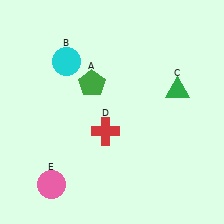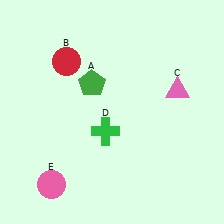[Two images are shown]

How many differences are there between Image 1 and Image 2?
There are 3 differences between the two images.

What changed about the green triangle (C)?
In Image 1, C is green. In Image 2, it changed to pink.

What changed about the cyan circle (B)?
In Image 1, B is cyan. In Image 2, it changed to red.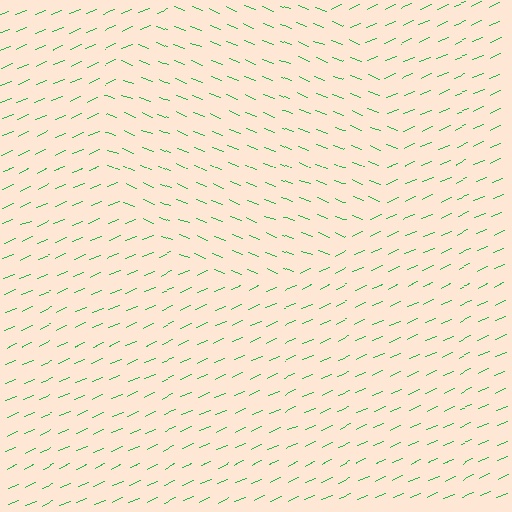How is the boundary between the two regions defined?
The boundary is defined purely by a change in line orientation (approximately 45 degrees difference). All lines are the same color and thickness.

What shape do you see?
I see a circle.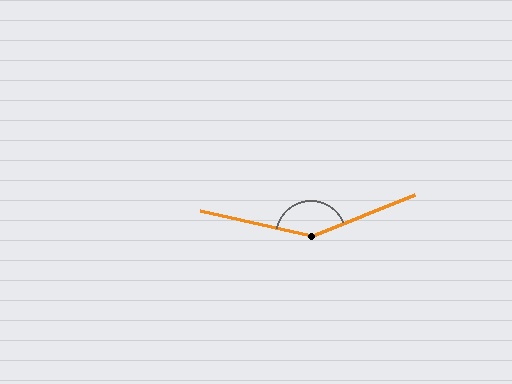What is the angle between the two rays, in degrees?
Approximately 146 degrees.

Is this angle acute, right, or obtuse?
It is obtuse.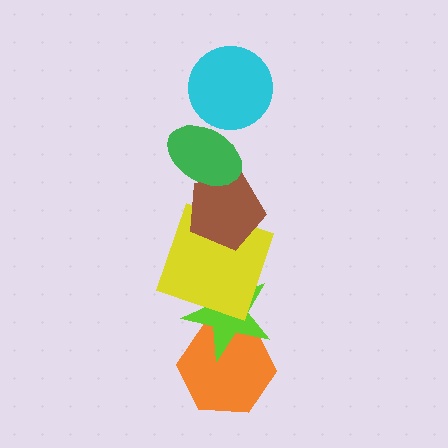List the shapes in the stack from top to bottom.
From top to bottom: the cyan circle, the green ellipse, the brown pentagon, the yellow square, the lime star, the orange hexagon.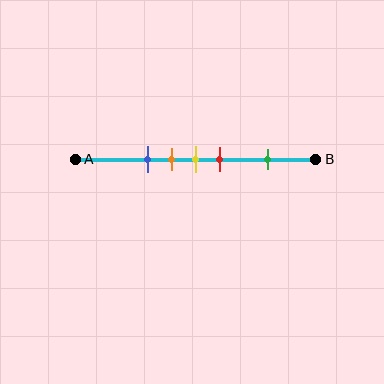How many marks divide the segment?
There are 5 marks dividing the segment.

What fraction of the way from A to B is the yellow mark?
The yellow mark is approximately 50% (0.5) of the way from A to B.